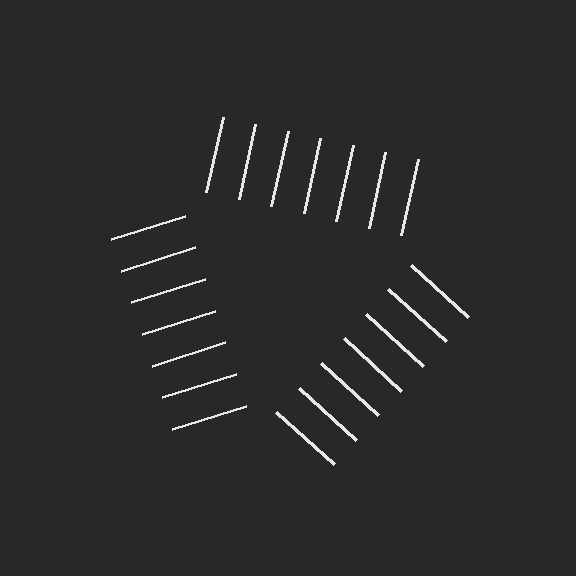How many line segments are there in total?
21 — 7 along each of the 3 edges.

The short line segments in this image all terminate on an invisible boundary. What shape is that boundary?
An illusory triangle — the line segments terminate on its edges but no continuous stroke is drawn.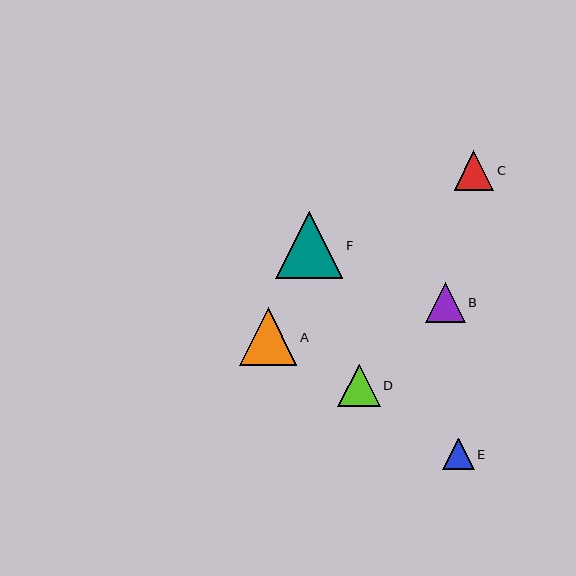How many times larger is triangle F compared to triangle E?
Triangle F is approximately 2.1 times the size of triangle E.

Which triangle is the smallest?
Triangle E is the smallest with a size of approximately 32 pixels.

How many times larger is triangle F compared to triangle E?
Triangle F is approximately 2.1 times the size of triangle E.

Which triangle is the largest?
Triangle F is the largest with a size of approximately 68 pixels.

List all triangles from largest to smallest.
From largest to smallest: F, A, D, B, C, E.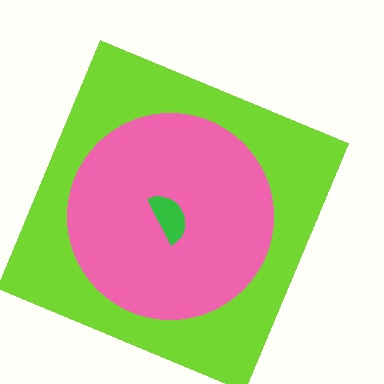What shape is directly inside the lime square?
The pink circle.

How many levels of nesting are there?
3.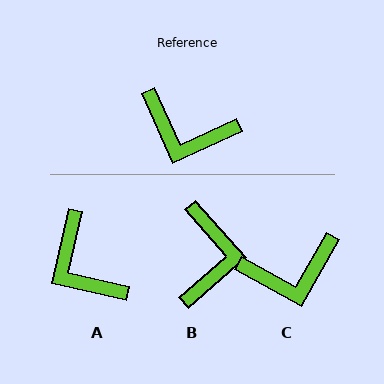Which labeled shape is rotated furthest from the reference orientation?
B, about 107 degrees away.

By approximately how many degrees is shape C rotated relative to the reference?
Approximately 36 degrees counter-clockwise.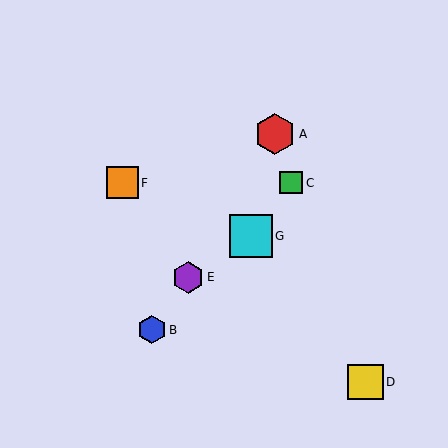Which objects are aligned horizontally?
Objects C, F are aligned horizontally.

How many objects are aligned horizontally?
2 objects (C, F) are aligned horizontally.